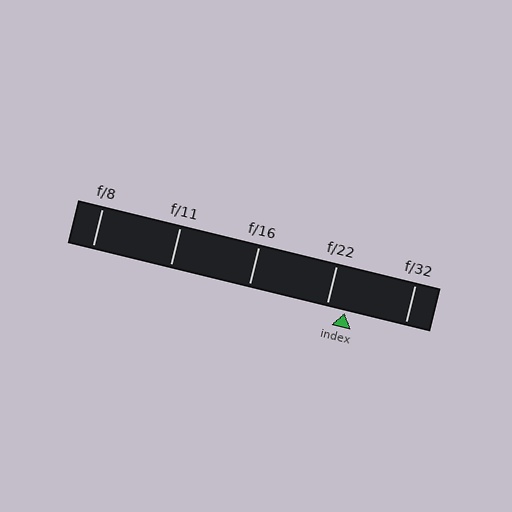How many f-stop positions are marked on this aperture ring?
There are 5 f-stop positions marked.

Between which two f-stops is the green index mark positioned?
The index mark is between f/22 and f/32.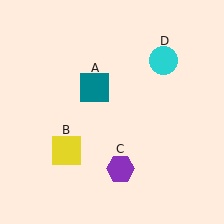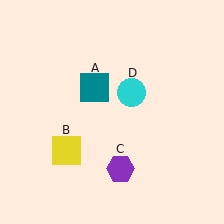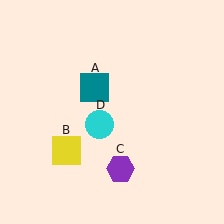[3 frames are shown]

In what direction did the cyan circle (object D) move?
The cyan circle (object D) moved down and to the left.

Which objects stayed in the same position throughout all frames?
Teal square (object A) and yellow square (object B) and purple hexagon (object C) remained stationary.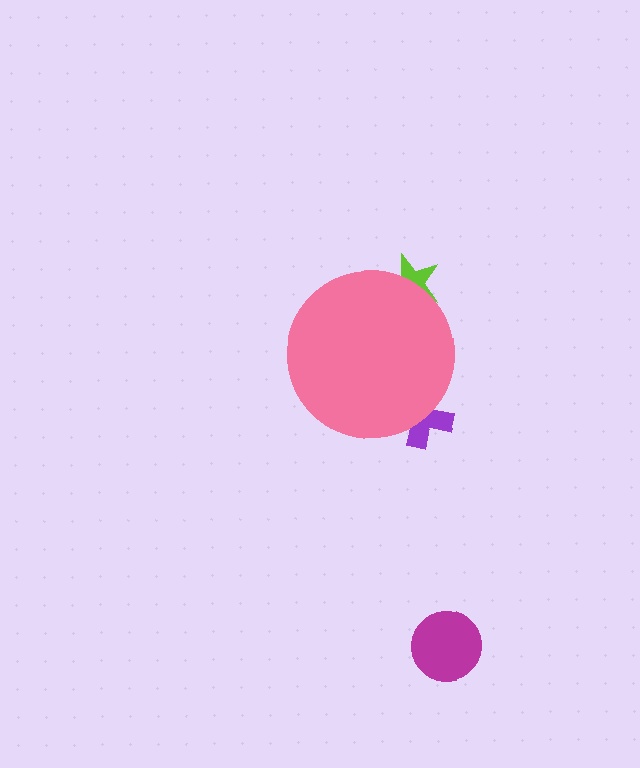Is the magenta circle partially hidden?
No, the magenta circle is fully visible.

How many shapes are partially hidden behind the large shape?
2 shapes are partially hidden.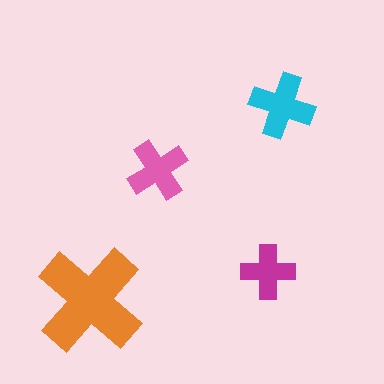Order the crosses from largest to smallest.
the orange one, the cyan one, the pink one, the magenta one.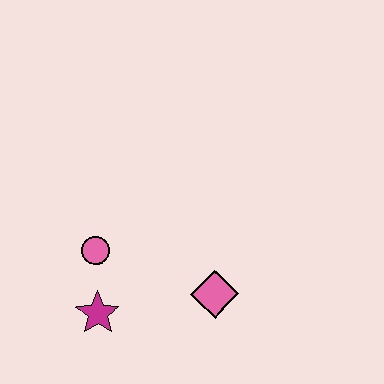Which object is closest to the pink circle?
The magenta star is closest to the pink circle.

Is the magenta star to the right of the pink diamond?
No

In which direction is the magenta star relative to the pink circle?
The magenta star is below the pink circle.